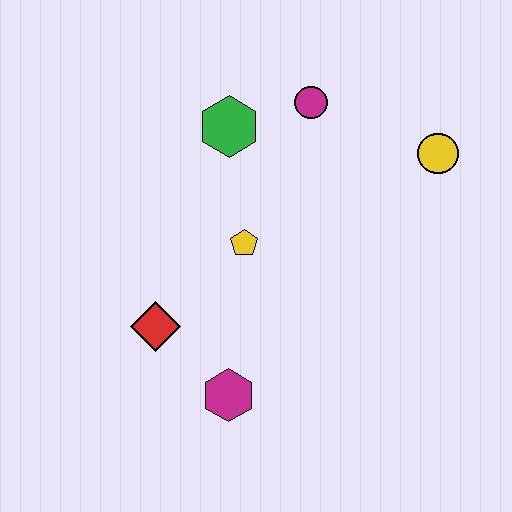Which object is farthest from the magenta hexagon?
The yellow circle is farthest from the magenta hexagon.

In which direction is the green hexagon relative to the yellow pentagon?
The green hexagon is above the yellow pentagon.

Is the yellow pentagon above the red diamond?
Yes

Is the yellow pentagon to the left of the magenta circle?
Yes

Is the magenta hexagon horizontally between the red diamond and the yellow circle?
Yes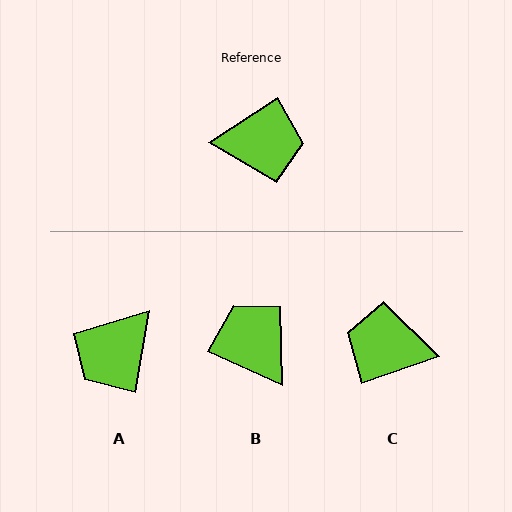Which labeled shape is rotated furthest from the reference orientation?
C, about 166 degrees away.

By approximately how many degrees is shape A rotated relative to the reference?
Approximately 133 degrees clockwise.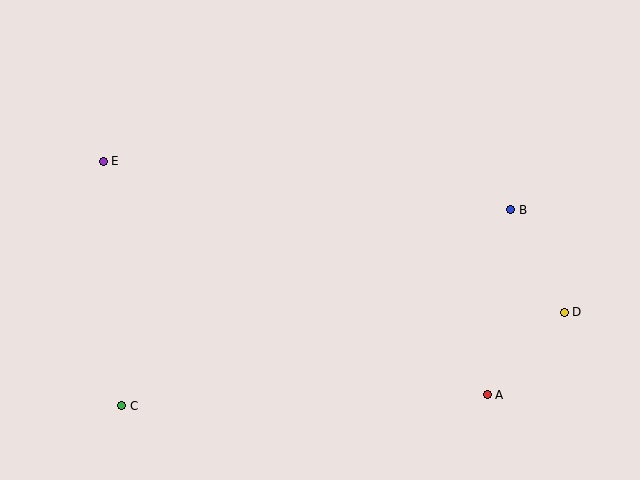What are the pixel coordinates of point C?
Point C is at (122, 406).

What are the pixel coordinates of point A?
Point A is at (487, 395).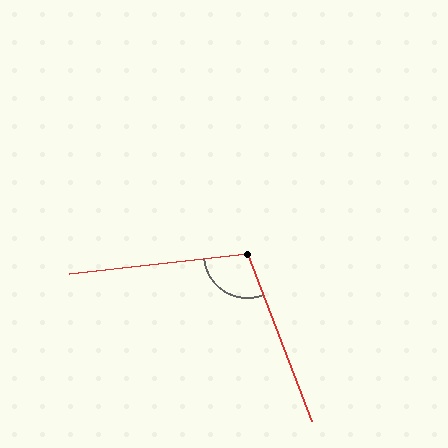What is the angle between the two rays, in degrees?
Approximately 105 degrees.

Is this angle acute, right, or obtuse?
It is obtuse.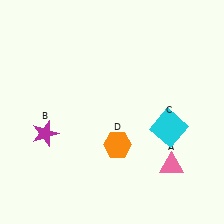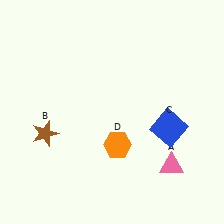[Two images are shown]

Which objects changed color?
B changed from magenta to brown. C changed from cyan to blue.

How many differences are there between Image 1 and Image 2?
There are 2 differences between the two images.